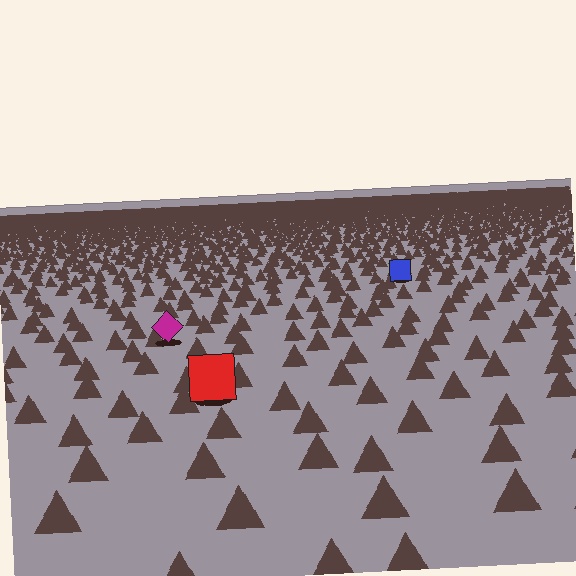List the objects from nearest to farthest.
From nearest to farthest: the red square, the magenta diamond, the blue square.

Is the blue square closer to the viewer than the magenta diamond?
No. The magenta diamond is closer — you can tell from the texture gradient: the ground texture is coarser near it.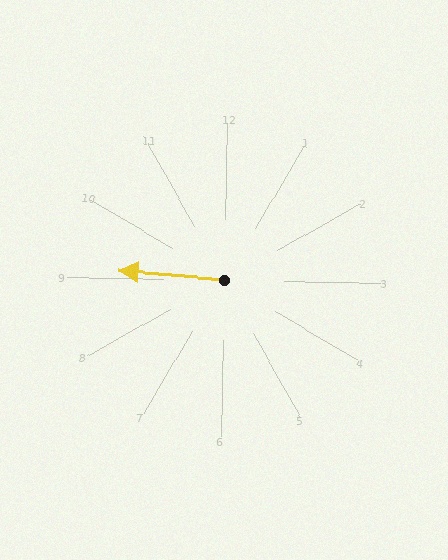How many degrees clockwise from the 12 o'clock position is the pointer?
Approximately 274 degrees.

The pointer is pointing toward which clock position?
Roughly 9 o'clock.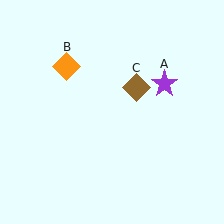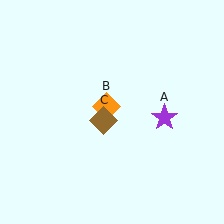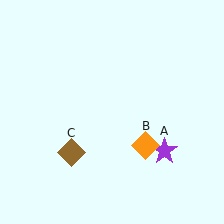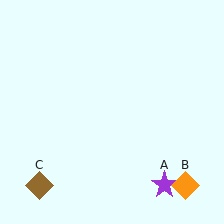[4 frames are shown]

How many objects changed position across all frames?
3 objects changed position: purple star (object A), orange diamond (object B), brown diamond (object C).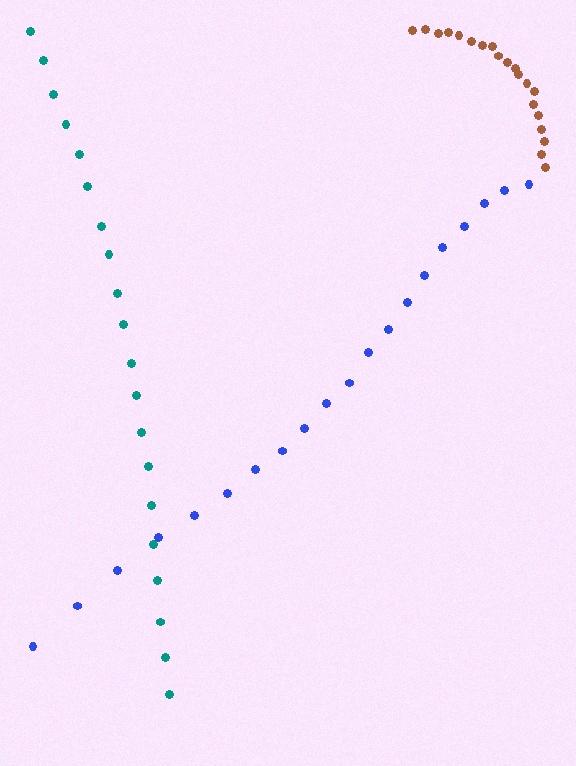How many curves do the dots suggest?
There are 3 distinct paths.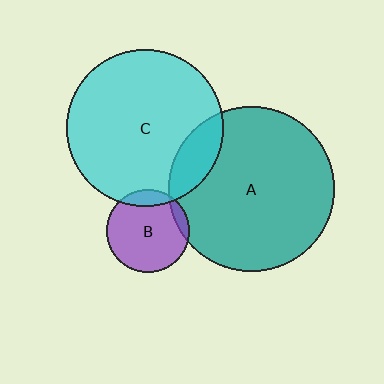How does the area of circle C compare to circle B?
Approximately 3.6 times.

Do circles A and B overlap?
Yes.